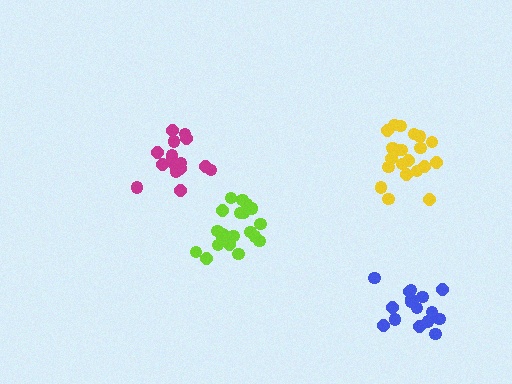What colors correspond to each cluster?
The clusters are colored: blue, lime, magenta, yellow.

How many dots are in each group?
Group 1: 16 dots, Group 2: 21 dots, Group 3: 16 dots, Group 4: 21 dots (74 total).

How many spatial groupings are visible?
There are 4 spatial groupings.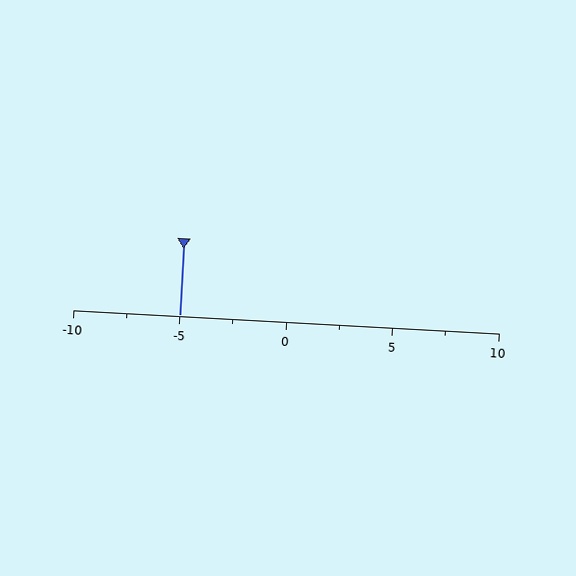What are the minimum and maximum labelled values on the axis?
The axis runs from -10 to 10.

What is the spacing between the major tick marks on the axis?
The major ticks are spaced 5 apart.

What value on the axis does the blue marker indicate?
The marker indicates approximately -5.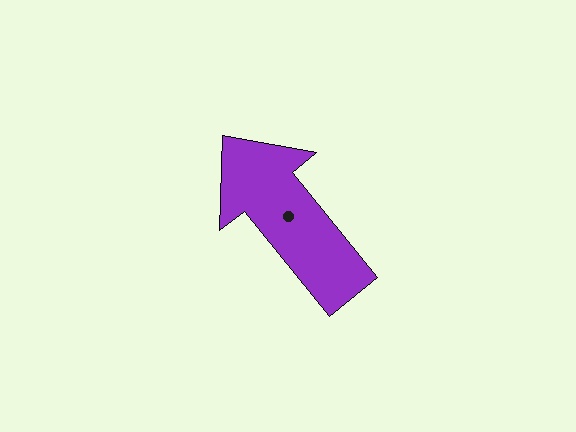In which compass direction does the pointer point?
Northwest.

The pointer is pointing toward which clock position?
Roughly 11 o'clock.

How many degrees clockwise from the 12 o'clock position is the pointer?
Approximately 321 degrees.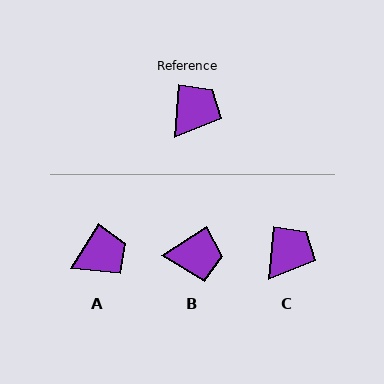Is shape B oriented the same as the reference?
No, it is off by about 52 degrees.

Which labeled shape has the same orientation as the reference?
C.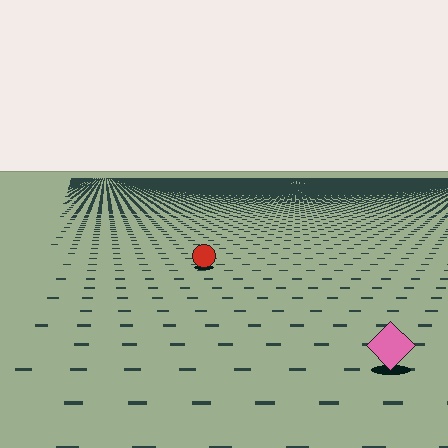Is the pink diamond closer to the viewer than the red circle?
Yes. The pink diamond is closer — you can tell from the texture gradient: the ground texture is coarser near it.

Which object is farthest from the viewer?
The red circle is farthest from the viewer. It appears smaller and the ground texture around it is denser.